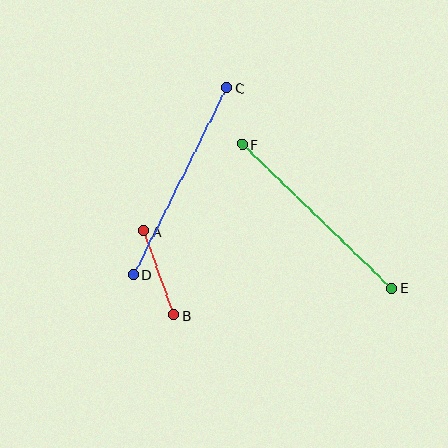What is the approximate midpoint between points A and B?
The midpoint is at approximately (158, 273) pixels.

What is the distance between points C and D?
The distance is approximately 209 pixels.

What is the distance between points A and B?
The distance is approximately 89 pixels.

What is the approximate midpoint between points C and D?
The midpoint is at approximately (180, 181) pixels.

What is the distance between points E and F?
The distance is approximately 208 pixels.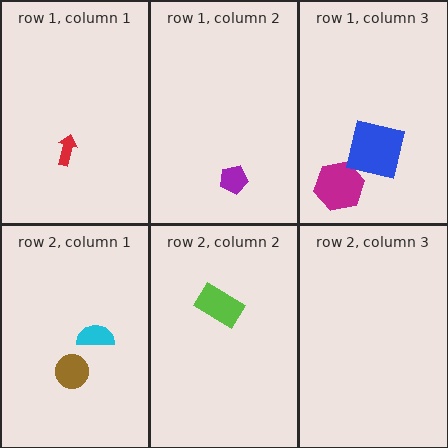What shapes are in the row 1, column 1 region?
The red arrow.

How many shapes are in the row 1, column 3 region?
2.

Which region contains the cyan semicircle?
The row 2, column 1 region.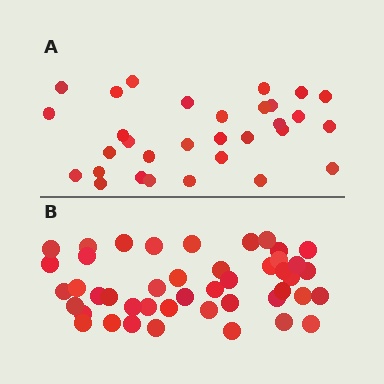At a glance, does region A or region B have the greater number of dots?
Region B (the bottom region) has more dots.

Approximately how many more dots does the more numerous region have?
Region B has approximately 15 more dots than region A.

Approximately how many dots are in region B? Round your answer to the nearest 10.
About 40 dots. (The exact count is 45, which rounds to 40.)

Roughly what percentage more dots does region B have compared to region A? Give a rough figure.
About 45% more.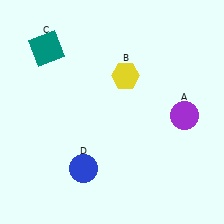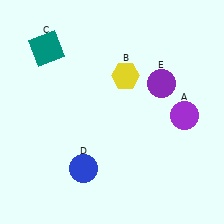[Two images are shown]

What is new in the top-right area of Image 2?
A purple circle (E) was added in the top-right area of Image 2.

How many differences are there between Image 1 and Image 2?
There is 1 difference between the two images.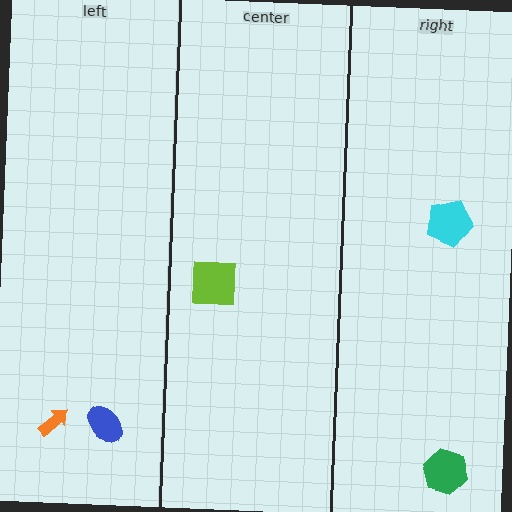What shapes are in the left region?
The orange arrow, the blue ellipse.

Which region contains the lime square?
The center region.